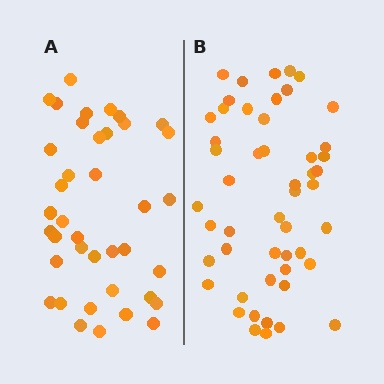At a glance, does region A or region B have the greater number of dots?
Region B (the right region) has more dots.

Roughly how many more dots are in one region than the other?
Region B has roughly 12 or so more dots than region A.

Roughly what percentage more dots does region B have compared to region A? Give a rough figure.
About 30% more.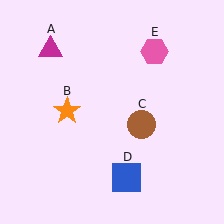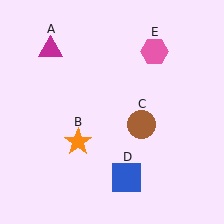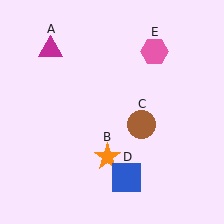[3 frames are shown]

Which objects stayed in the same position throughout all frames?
Magenta triangle (object A) and brown circle (object C) and blue square (object D) and pink hexagon (object E) remained stationary.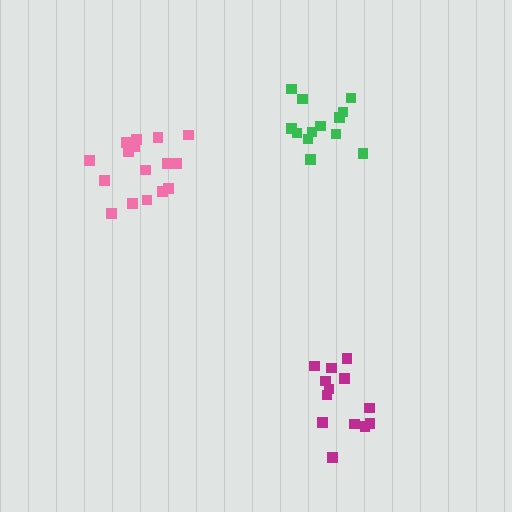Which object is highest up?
The green cluster is topmost.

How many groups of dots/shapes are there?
There are 3 groups.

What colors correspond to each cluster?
The clusters are colored: green, pink, magenta.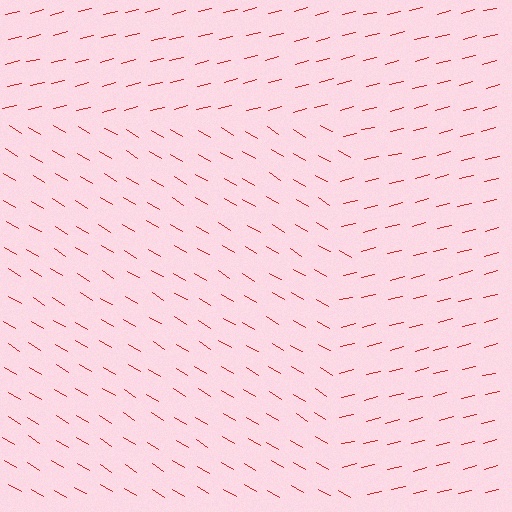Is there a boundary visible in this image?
Yes, there is a texture boundary formed by a change in line orientation.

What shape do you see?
I see a rectangle.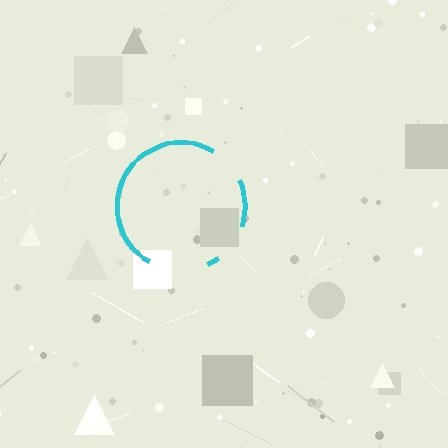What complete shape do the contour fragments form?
The contour fragments form a circle.